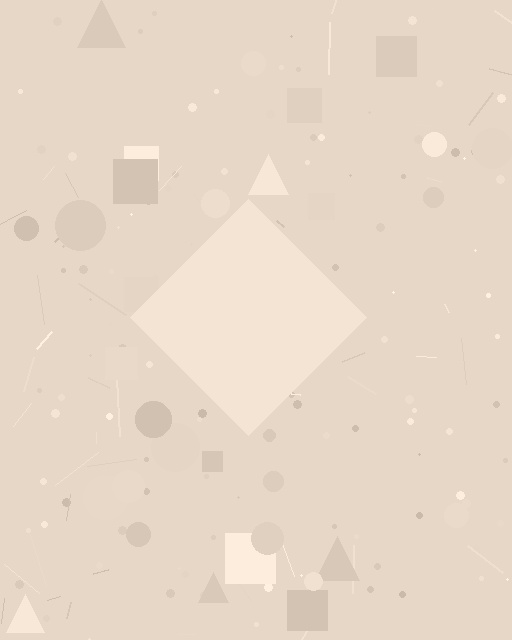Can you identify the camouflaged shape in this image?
The camouflaged shape is a diamond.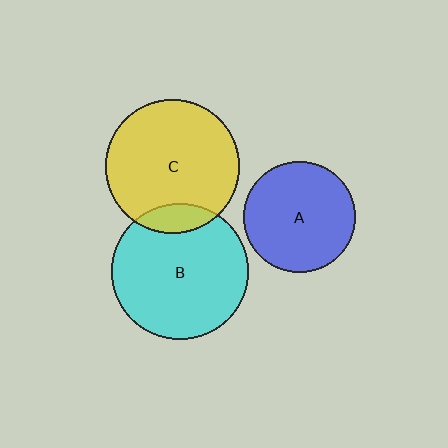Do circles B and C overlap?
Yes.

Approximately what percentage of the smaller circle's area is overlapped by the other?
Approximately 10%.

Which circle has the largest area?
Circle B (cyan).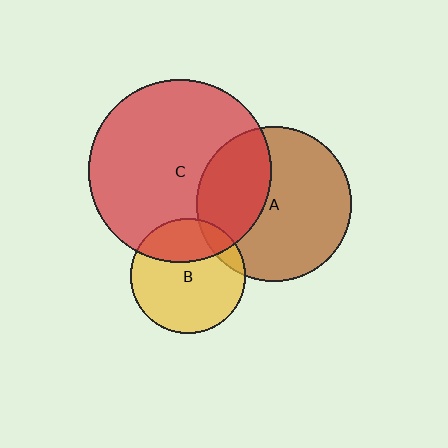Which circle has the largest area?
Circle C (red).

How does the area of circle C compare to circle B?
Approximately 2.5 times.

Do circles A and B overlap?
Yes.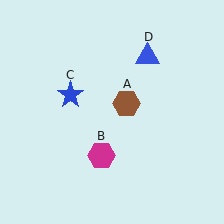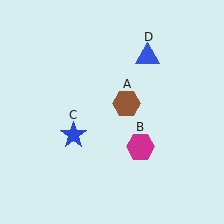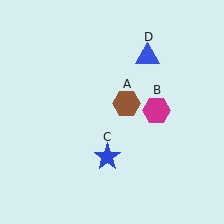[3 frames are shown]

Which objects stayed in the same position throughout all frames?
Brown hexagon (object A) and blue triangle (object D) remained stationary.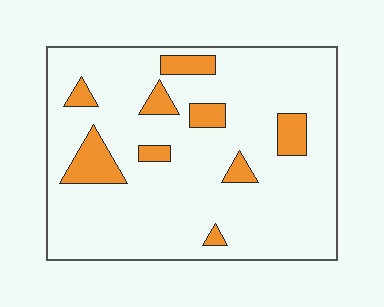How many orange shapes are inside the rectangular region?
9.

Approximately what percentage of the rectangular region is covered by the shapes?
Approximately 15%.